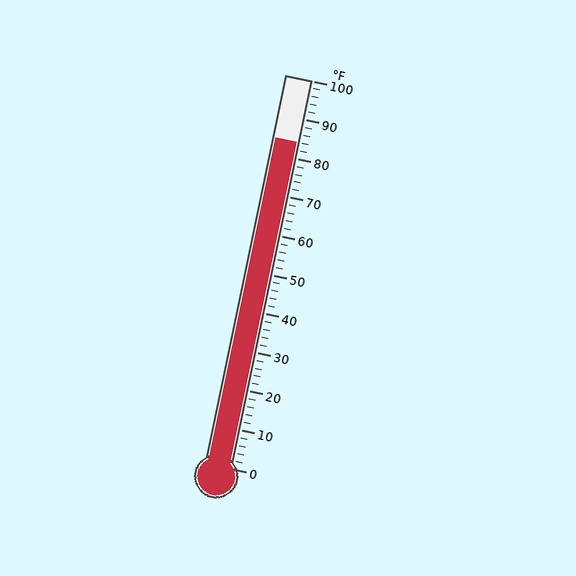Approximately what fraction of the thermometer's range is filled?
The thermometer is filled to approximately 85% of its range.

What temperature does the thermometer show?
The thermometer shows approximately 84°F.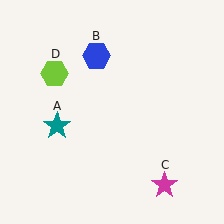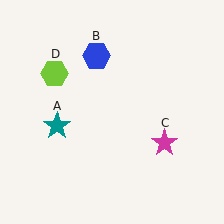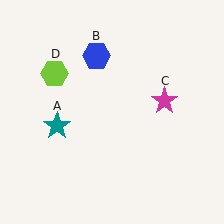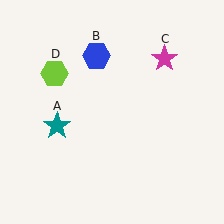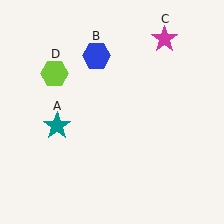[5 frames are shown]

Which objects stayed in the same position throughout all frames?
Teal star (object A) and blue hexagon (object B) and lime hexagon (object D) remained stationary.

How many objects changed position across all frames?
1 object changed position: magenta star (object C).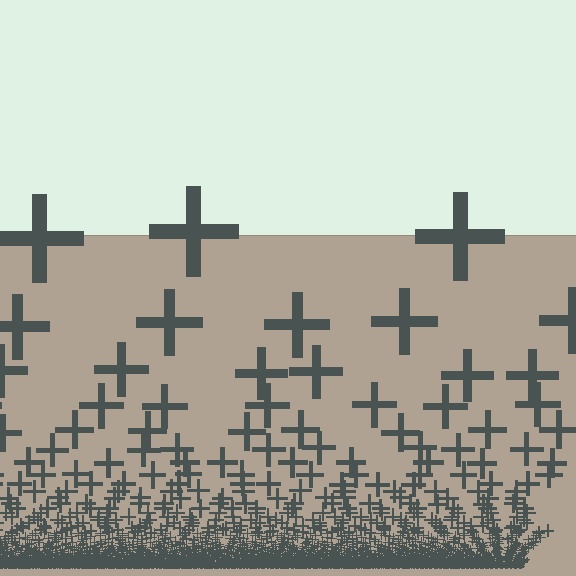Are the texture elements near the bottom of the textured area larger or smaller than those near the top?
Smaller. The gradient is inverted — elements near the bottom are smaller and denser.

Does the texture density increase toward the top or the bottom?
Density increases toward the bottom.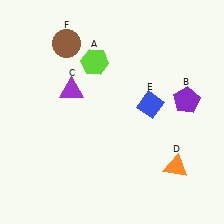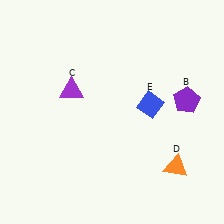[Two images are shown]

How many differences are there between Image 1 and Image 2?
There are 2 differences between the two images.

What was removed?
The lime hexagon (A), the brown circle (F) were removed in Image 2.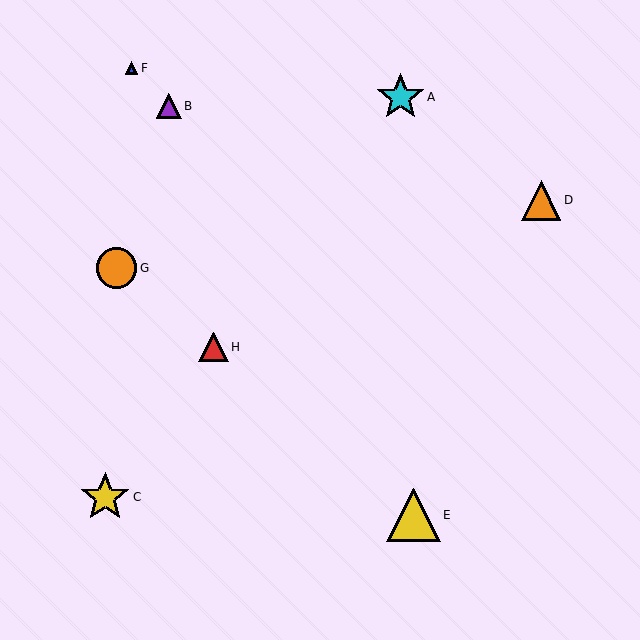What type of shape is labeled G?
Shape G is an orange circle.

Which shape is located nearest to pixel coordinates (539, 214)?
The orange triangle (labeled D) at (541, 200) is nearest to that location.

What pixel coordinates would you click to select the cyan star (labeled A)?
Click at (400, 97) to select the cyan star A.